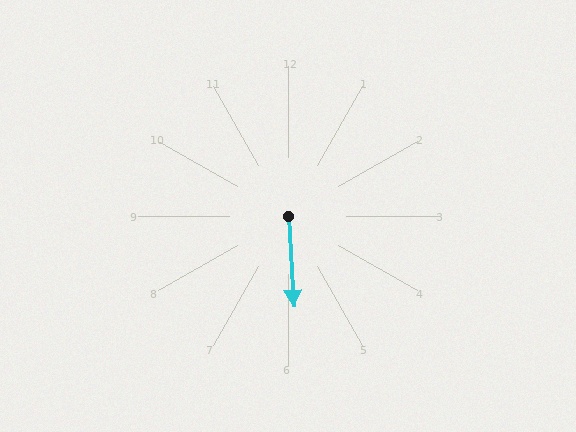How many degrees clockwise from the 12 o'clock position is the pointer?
Approximately 176 degrees.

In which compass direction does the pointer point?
South.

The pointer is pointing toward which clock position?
Roughly 6 o'clock.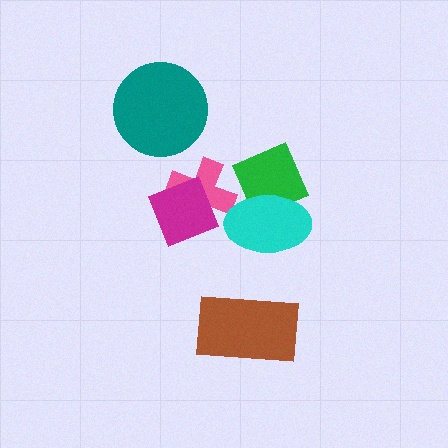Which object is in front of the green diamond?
The cyan ellipse is in front of the green diamond.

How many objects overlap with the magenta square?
1 object overlaps with the magenta square.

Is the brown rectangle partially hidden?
No, no other shape covers it.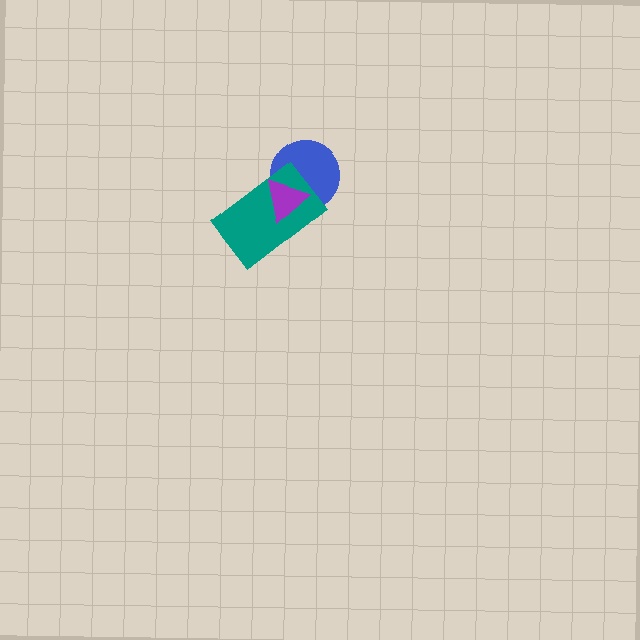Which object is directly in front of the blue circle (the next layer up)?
The teal rectangle is directly in front of the blue circle.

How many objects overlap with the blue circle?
2 objects overlap with the blue circle.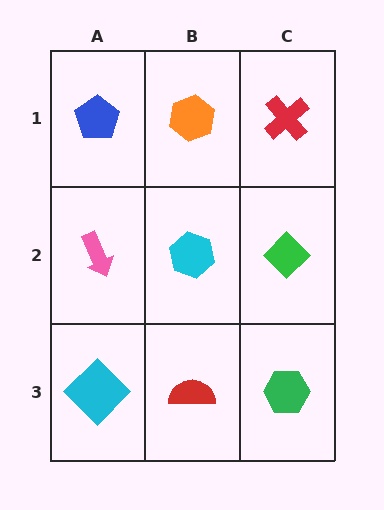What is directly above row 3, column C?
A green diamond.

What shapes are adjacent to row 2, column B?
An orange hexagon (row 1, column B), a red semicircle (row 3, column B), a pink arrow (row 2, column A), a green diamond (row 2, column C).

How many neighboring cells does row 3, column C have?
2.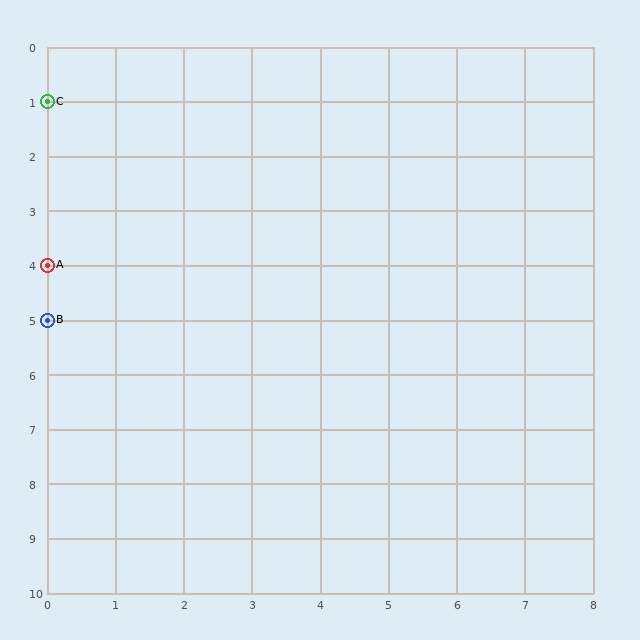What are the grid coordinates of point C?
Point C is at grid coordinates (0, 1).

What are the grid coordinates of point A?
Point A is at grid coordinates (0, 4).